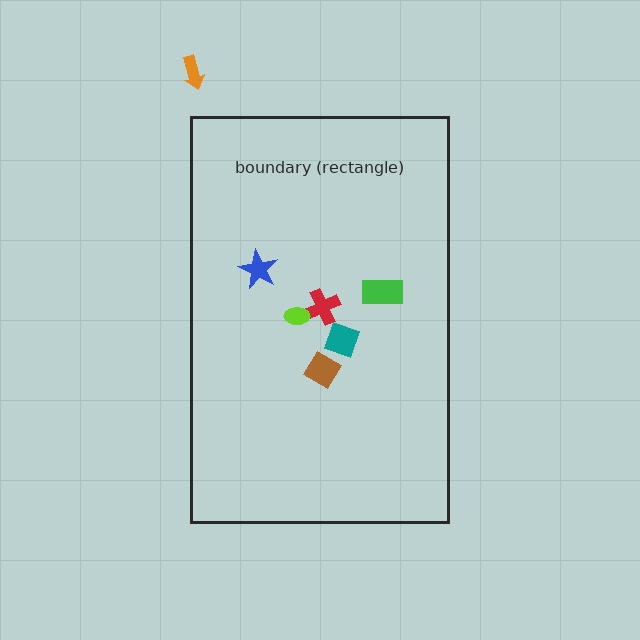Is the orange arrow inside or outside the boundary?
Outside.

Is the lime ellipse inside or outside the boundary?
Inside.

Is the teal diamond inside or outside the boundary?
Inside.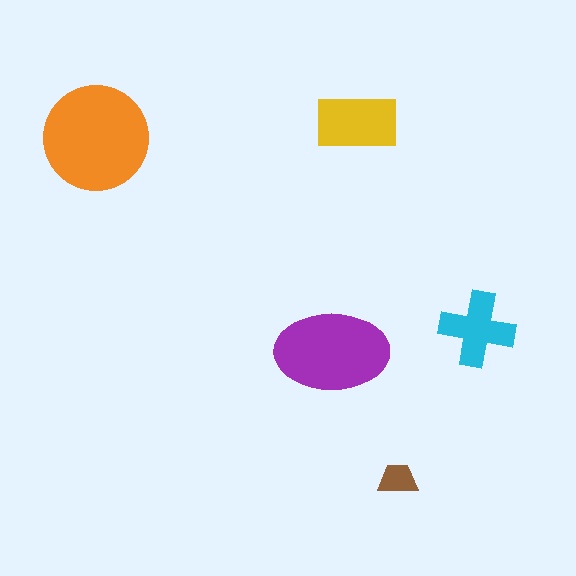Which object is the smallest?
The brown trapezoid.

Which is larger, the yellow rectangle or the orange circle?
The orange circle.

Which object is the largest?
The orange circle.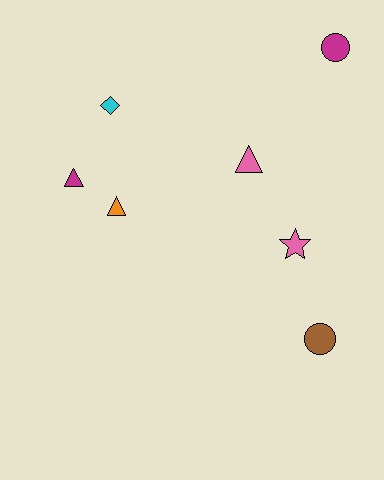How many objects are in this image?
There are 7 objects.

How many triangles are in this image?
There are 3 triangles.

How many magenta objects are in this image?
There are 2 magenta objects.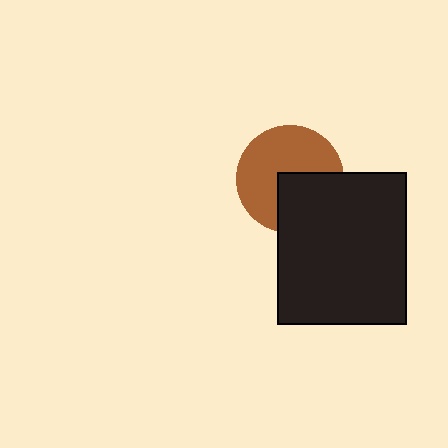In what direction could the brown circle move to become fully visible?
The brown circle could move toward the upper-left. That would shift it out from behind the black rectangle entirely.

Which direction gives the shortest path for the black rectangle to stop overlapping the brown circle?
Moving toward the lower-right gives the shortest separation.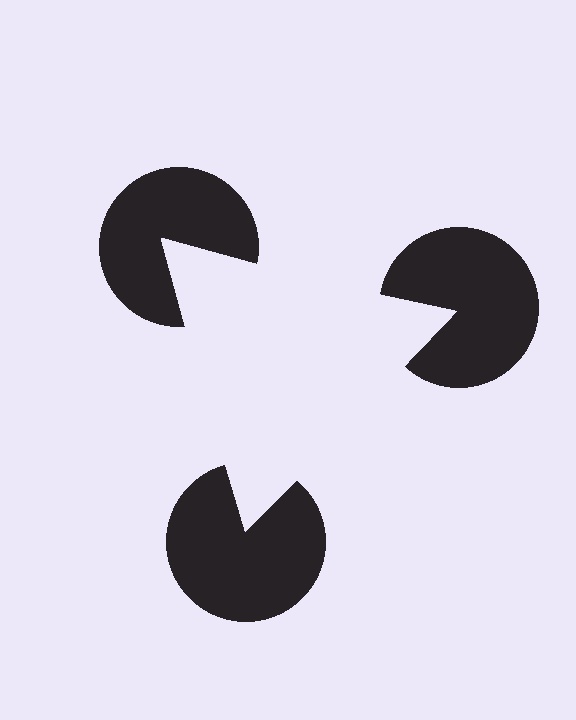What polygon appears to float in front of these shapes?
An illusory triangle — its edges are inferred from the aligned wedge cuts in the pac-man discs, not physically drawn.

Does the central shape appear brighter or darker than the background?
It typically appears slightly brighter than the background, even though no actual brightness change is drawn.